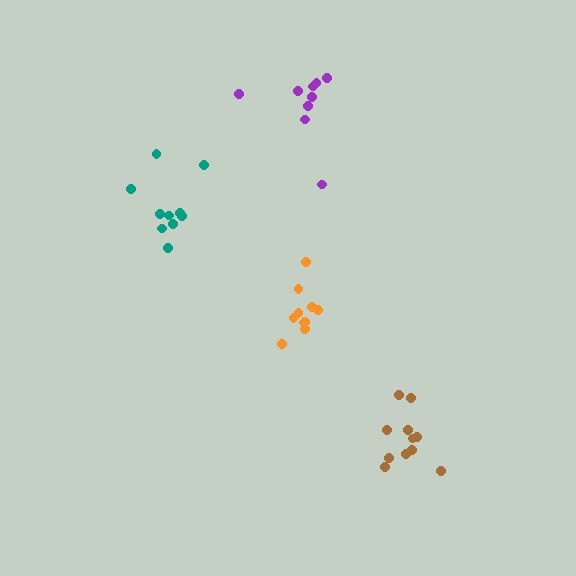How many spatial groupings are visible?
There are 4 spatial groupings.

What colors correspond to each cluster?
The clusters are colored: brown, teal, orange, purple.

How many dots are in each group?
Group 1: 11 dots, Group 2: 10 dots, Group 3: 10 dots, Group 4: 9 dots (40 total).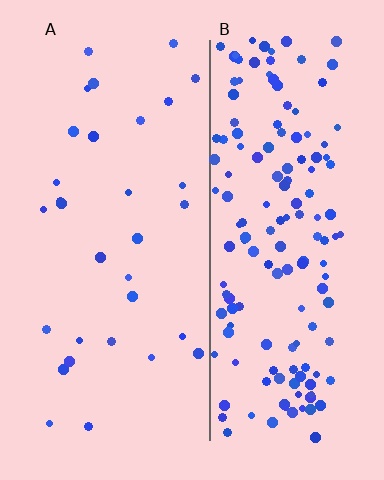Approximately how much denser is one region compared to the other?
Approximately 5.0× — region B over region A.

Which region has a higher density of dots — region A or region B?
B (the right).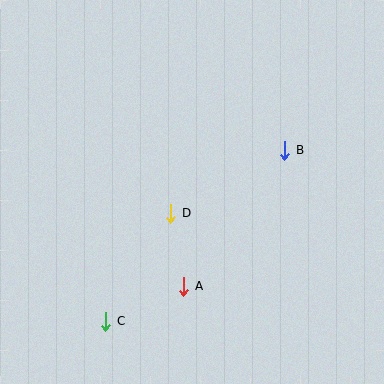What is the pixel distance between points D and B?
The distance between D and B is 130 pixels.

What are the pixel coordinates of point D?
Point D is at (171, 213).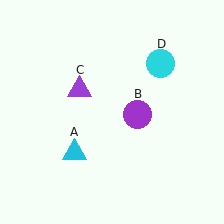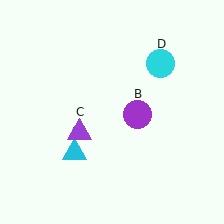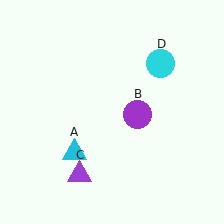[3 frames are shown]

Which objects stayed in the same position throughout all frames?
Cyan triangle (object A) and purple circle (object B) and cyan circle (object D) remained stationary.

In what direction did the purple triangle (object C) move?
The purple triangle (object C) moved down.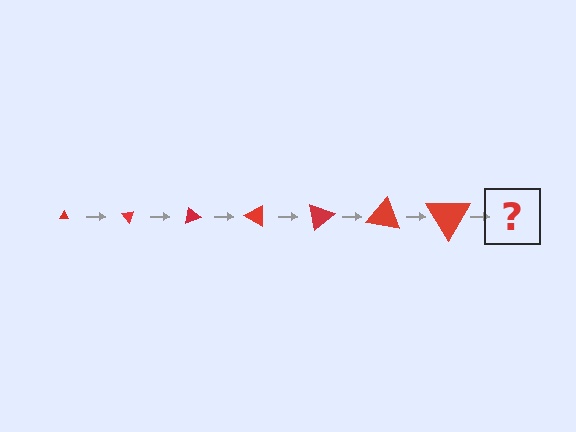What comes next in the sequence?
The next element should be a triangle, larger than the previous one and rotated 350 degrees from the start.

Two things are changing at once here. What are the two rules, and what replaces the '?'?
The two rules are that the triangle grows larger each step and it rotates 50 degrees each step. The '?' should be a triangle, larger than the previous one and rotated 350 degrees from the start.